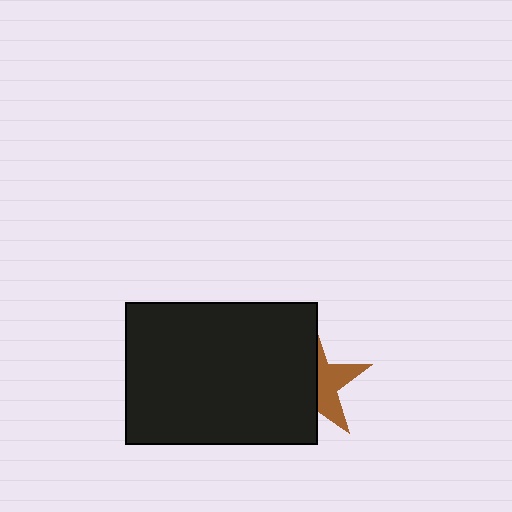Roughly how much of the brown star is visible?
A small part of it is visible (roughly 42%).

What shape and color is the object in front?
The object in front is a black rectangle.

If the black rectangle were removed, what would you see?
You would see the complete brown star.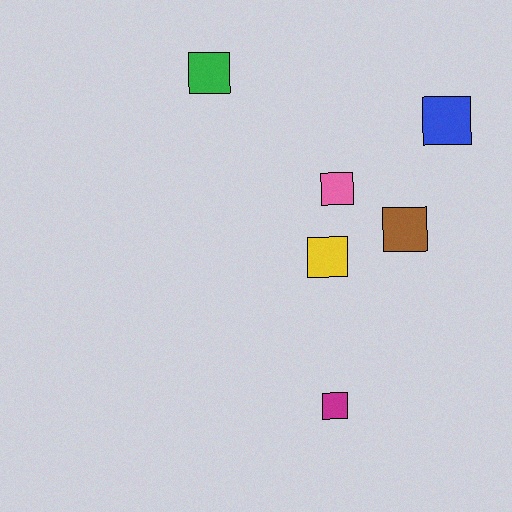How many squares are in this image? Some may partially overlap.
There are 6 squares.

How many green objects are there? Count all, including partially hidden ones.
There is 1 green object.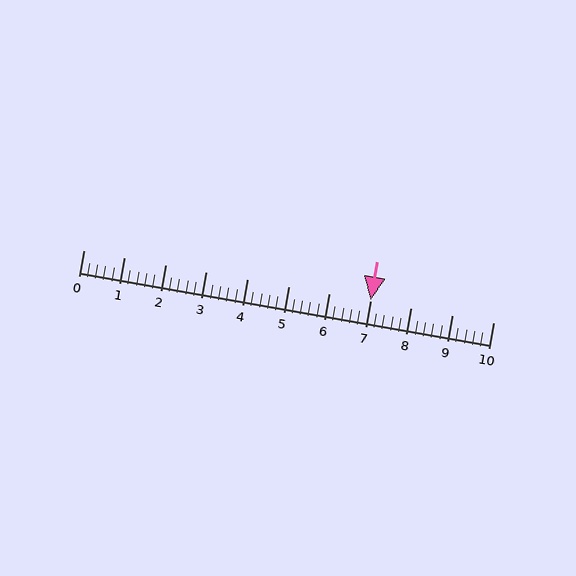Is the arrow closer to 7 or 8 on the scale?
The arrow is closer to 7.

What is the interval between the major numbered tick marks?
The major tick marks are spaced 1 units apart.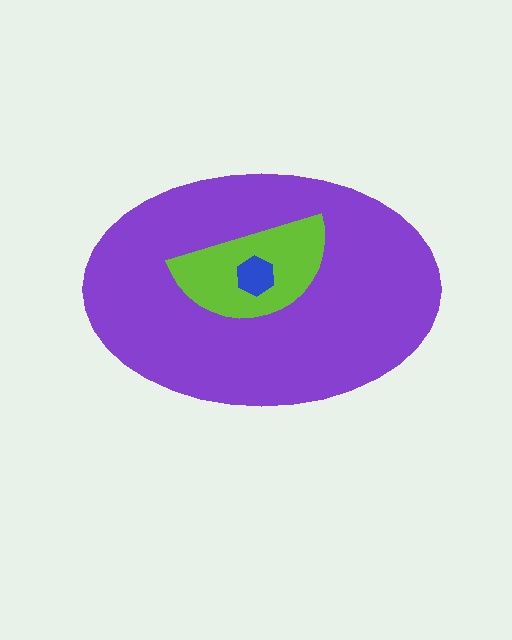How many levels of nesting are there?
3.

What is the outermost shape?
The purple ellipse.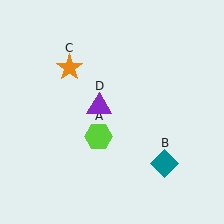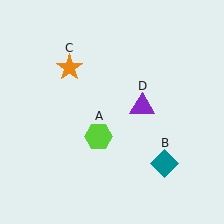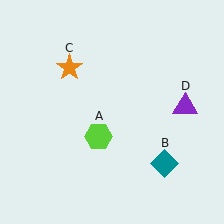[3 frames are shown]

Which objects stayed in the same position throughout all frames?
Lime hexagon (object A) and teal diamond (object B) and orange star (object C) remained stationary.